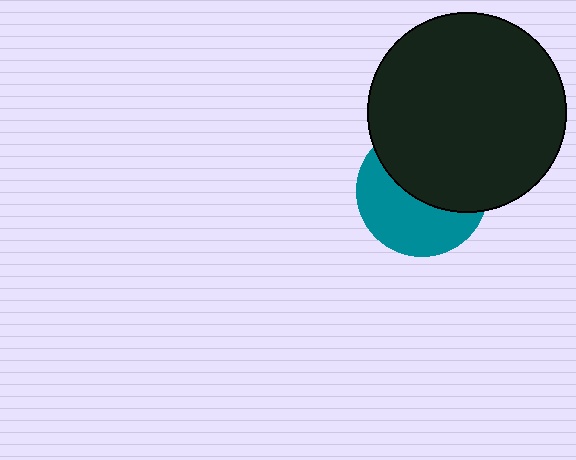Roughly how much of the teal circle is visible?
About half of it is visible (roughly 48%).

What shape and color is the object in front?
The object in front is a black circle.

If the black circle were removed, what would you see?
You would see the complete teal circle.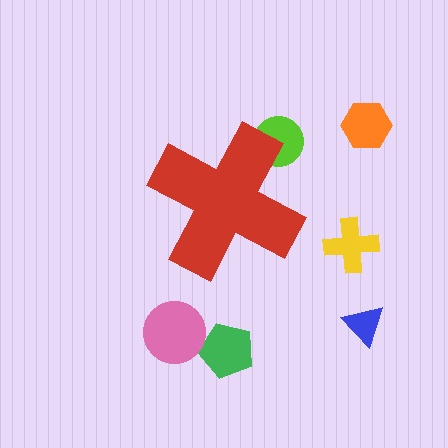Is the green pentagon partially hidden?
No, the green pentagon is fully visible.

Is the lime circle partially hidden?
Yes, the lime circle is partially hidden behind the red cross.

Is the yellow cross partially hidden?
No, the yellow cross is fully visible.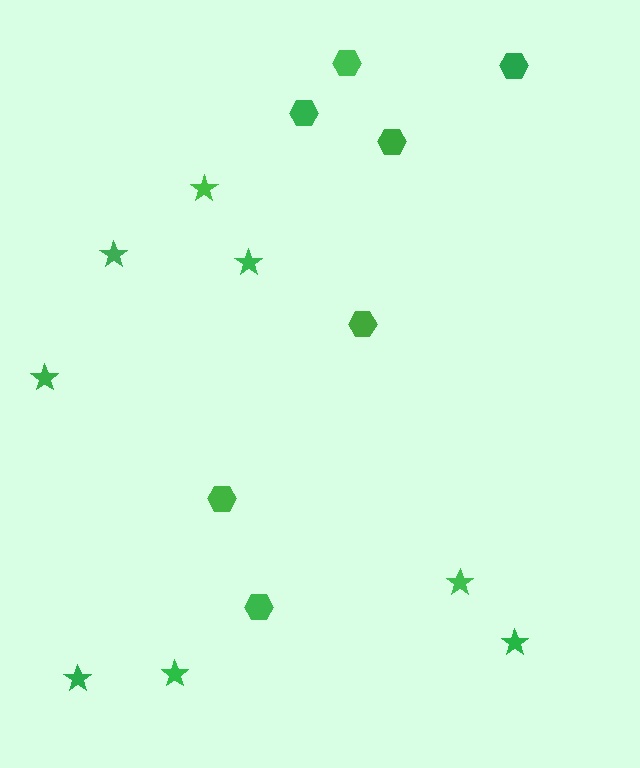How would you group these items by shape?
There are 2 groups: one group of stars (8) and one group of hexagons (7).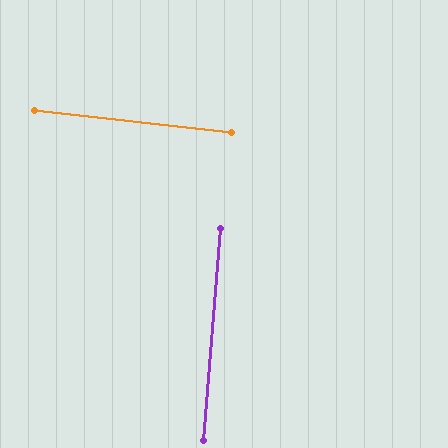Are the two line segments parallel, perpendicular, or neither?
Perpendicular — they meet at approximately 88°.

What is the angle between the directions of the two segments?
Approximately 88 degrees.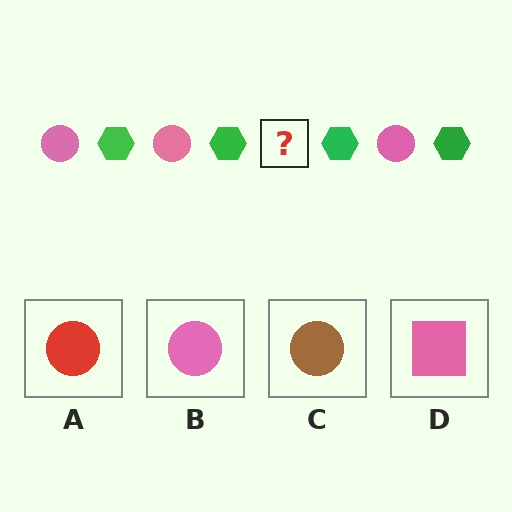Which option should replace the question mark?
Option B.